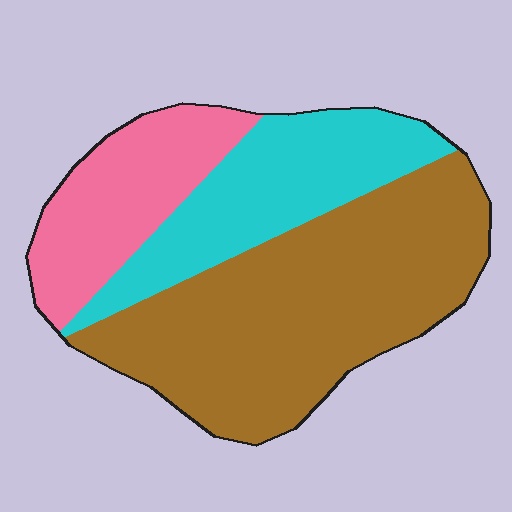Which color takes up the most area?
Brown, at roughly 55%.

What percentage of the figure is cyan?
Cyan covers around 25% of the figure.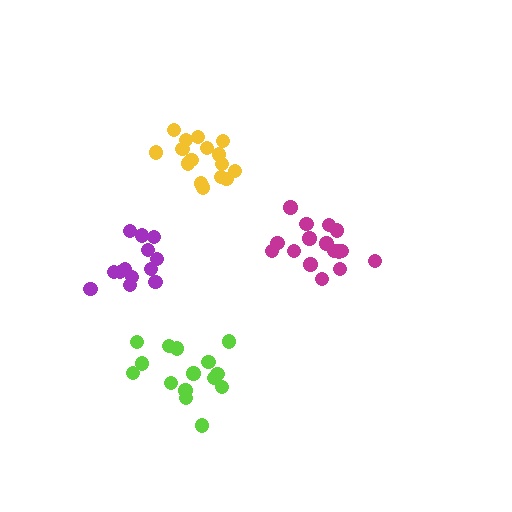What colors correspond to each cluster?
The clusters are colored: lime, yellow, magenta, purple.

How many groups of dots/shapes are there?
There are 4 groups.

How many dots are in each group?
Group 1: 15 dots, Group 2: 16 dots, Group 3: 16 dots, Group 4: 13 dots (60 total).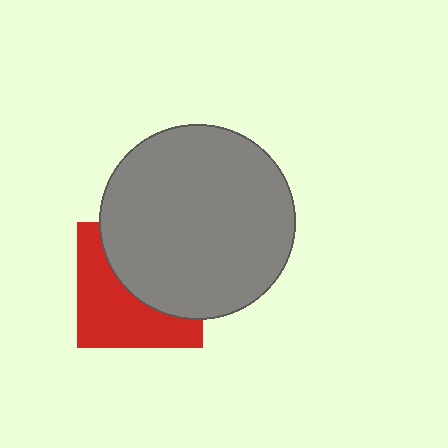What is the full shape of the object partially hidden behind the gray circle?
The partially hidden object is a red square.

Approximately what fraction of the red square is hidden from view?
Roughly 52% of the red square is hidden behind the gray circle.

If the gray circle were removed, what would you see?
You would see the complete red square.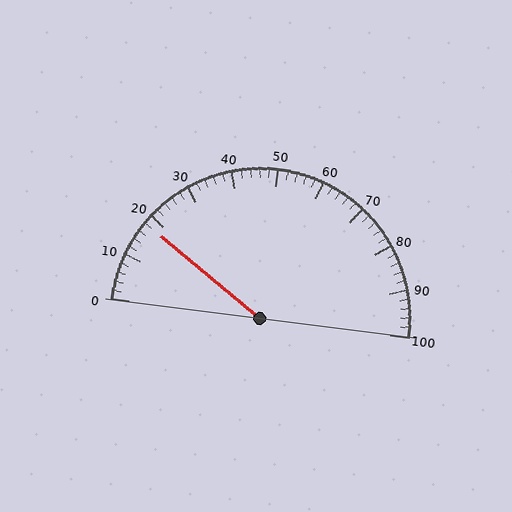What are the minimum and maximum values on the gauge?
The gauge ranges from 0 to 100.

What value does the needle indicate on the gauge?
The needle indicates approximately 18.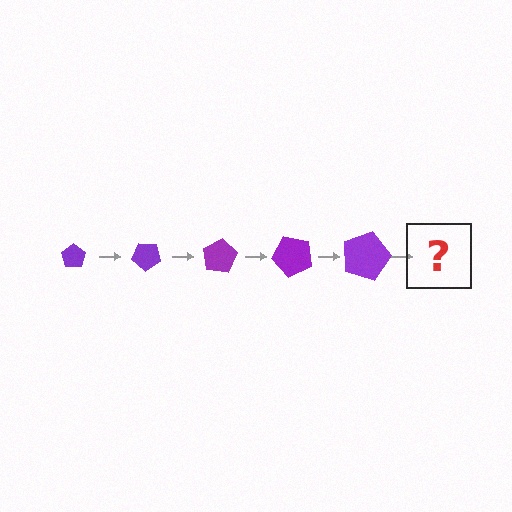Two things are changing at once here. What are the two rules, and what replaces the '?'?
The two rules are that the pentagon grows larger each step and it rotates 40 degrees each step. The '?' should be a pentagon, larger than the previous one and rotated 200 degrees from the start.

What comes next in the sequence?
The next element should be a pentagon, larger than the previous one and rotated 200 degrees from the start.